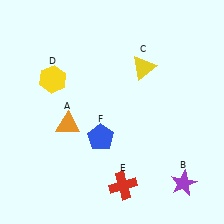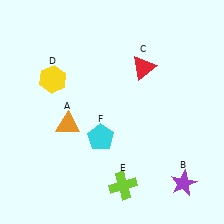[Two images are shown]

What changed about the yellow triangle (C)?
In Image 1, C is yellow. In Image 2, it changed to red.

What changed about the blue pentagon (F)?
In Image 1, F is blue. In Image 2, it changed to cyan.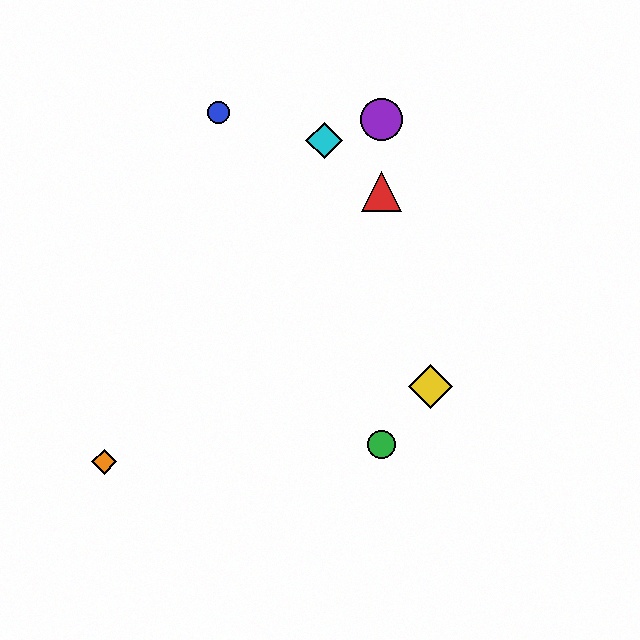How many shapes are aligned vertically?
3 shapes (the red triangle, the green circle, the purple circle) are aligned vertically.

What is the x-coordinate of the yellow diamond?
The yellow diamond is at x≈431.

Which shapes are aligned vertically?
The red triangle, the green circle, the purple circle are aligned vertically.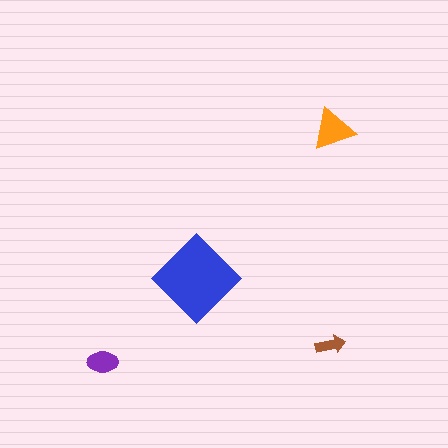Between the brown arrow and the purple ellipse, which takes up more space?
The purple ellipse.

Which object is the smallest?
The brown arrow.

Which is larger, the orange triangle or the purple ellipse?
The orange triangle.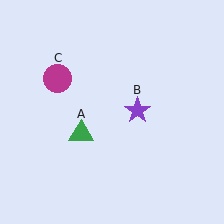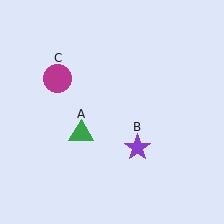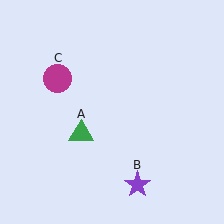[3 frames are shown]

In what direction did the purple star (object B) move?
The purple star (object B) moved down.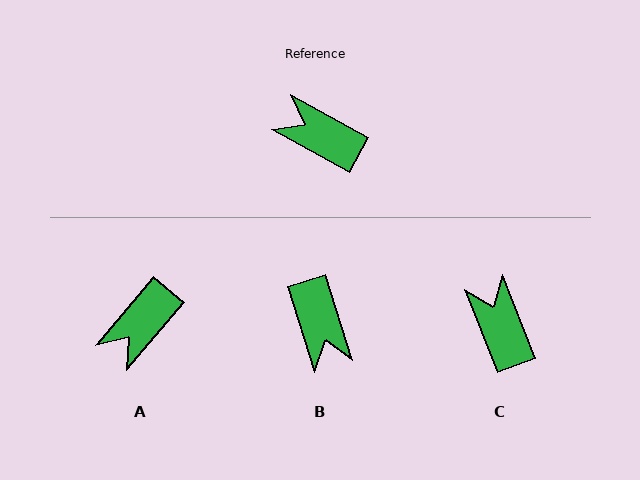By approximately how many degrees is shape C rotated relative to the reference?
Approximately 40 degrees clockwise.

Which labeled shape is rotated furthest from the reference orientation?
B, about 136 degrees away.